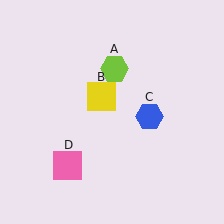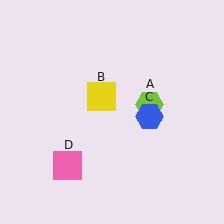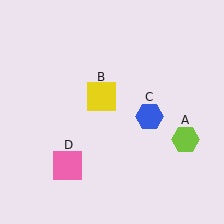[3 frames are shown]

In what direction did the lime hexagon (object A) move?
The lime hexagon (object A) moved down and to the right.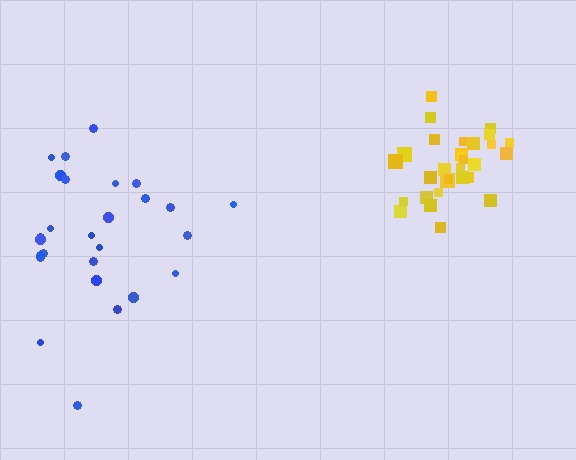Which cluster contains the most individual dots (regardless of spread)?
Yellow (31).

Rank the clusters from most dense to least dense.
yellow, blue.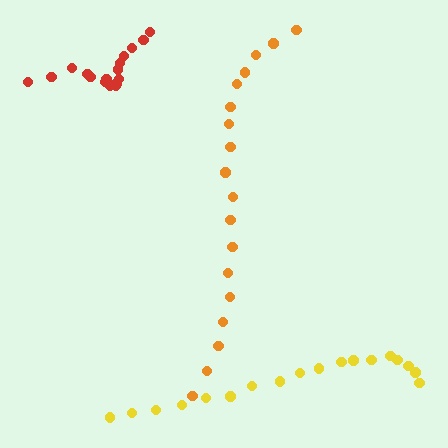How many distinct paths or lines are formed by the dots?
There are 3 distinct paths.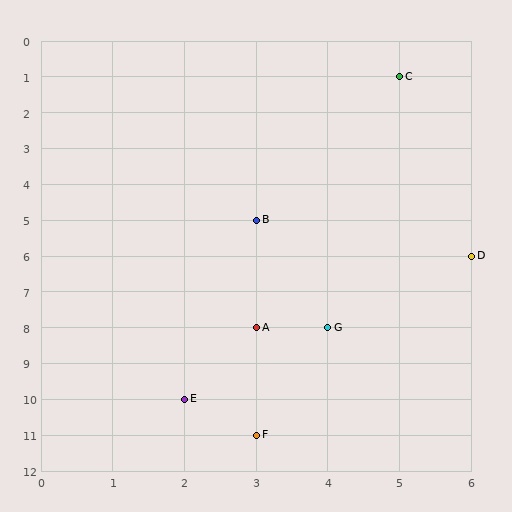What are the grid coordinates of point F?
Point F is at grid coordinates (3, 11).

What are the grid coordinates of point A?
Point A is at grid coordinates (3, 8).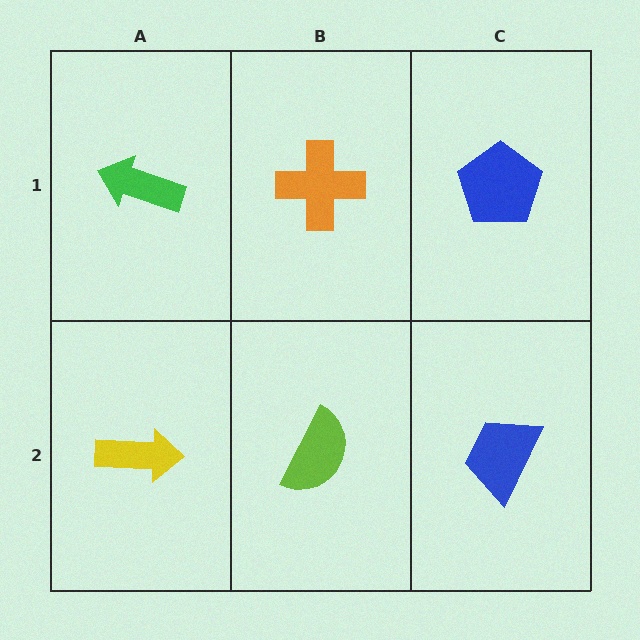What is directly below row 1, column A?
A yellow arrow.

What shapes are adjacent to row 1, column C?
A blue trapezoid (row 2, column C), an orange cross (row 1, column B).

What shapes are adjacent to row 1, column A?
A yellow arrow (row 2, column A), an orange cross (row 1, column B).